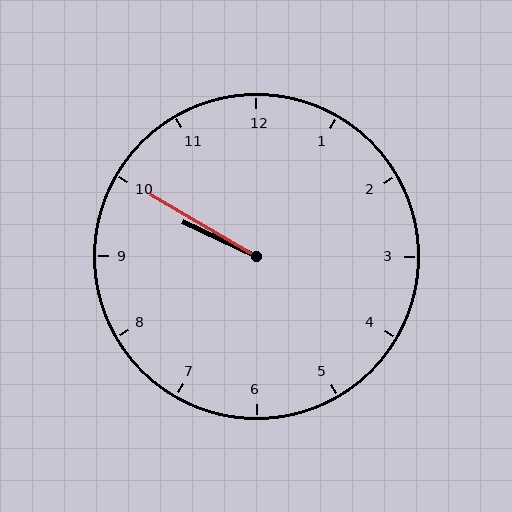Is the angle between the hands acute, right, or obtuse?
It is acute.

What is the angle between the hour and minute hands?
Approximately 5 degrees.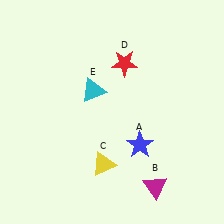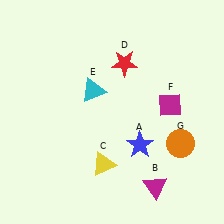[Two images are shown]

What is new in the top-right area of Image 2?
A magenta diamond (F) was added in the top-right area of Image 2.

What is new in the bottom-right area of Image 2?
An orange circle (G) was added in the bottom-right area of Image 2.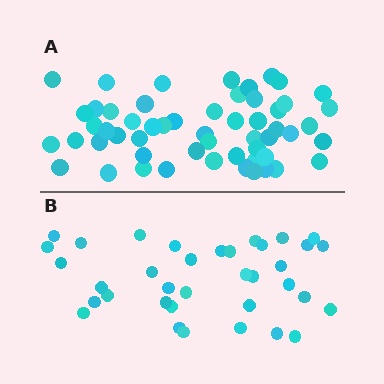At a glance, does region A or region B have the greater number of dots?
Region A (the top region) has more dots.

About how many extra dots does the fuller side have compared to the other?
Region A has approximately 20 more dots than region B.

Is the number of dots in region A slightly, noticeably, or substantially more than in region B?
Region A has substantially more. The ratio is roughly 1.5 to 1.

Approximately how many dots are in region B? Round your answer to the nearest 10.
About 40 dots. (The exact count is 36, which rounds to 40.)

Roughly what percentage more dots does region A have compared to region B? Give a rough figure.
About 55% more.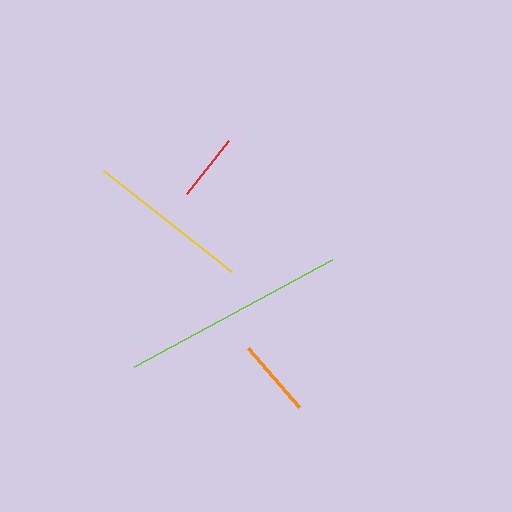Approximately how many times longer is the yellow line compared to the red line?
The yellow line is approximately 2.4 times the length of the red line.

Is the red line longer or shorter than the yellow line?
The yellow line is longer than the red line.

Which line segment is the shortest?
The red line is the shortest at approximately 67 pixels.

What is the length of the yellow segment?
The yellow segment is approximately 163 pixels long.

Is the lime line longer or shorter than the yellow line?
The lime line is longer than the yellow line.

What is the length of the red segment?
The red segment is approximately 67 pixels long.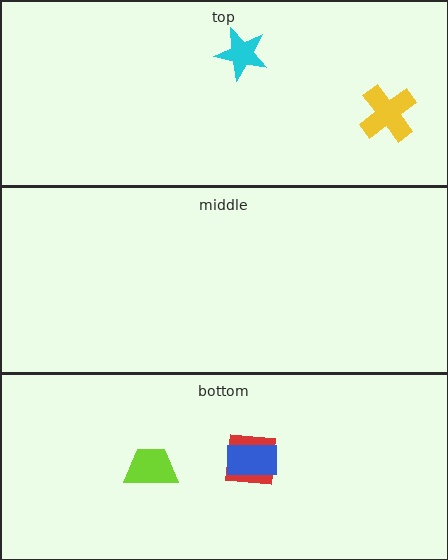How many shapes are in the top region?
2.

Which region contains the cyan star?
The top region.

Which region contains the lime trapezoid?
The bottom region.